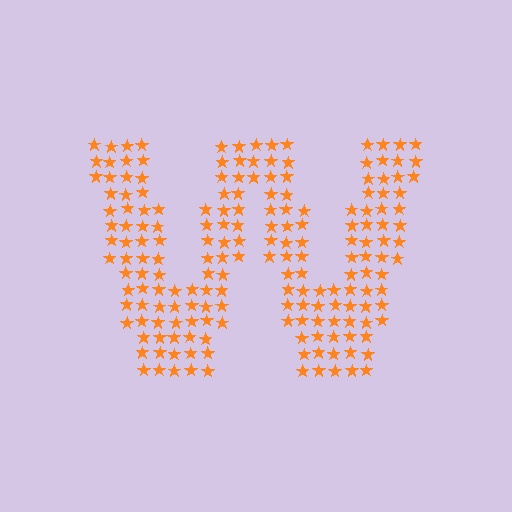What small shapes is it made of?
It is made of small stars.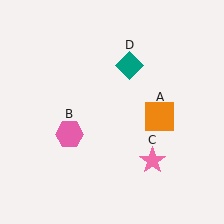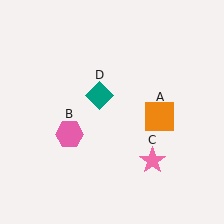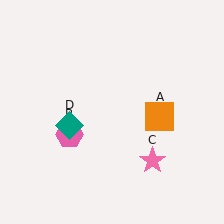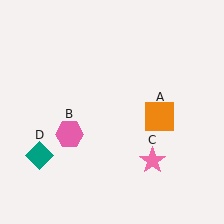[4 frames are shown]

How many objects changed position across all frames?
1 object changed position: teal diamond (object D).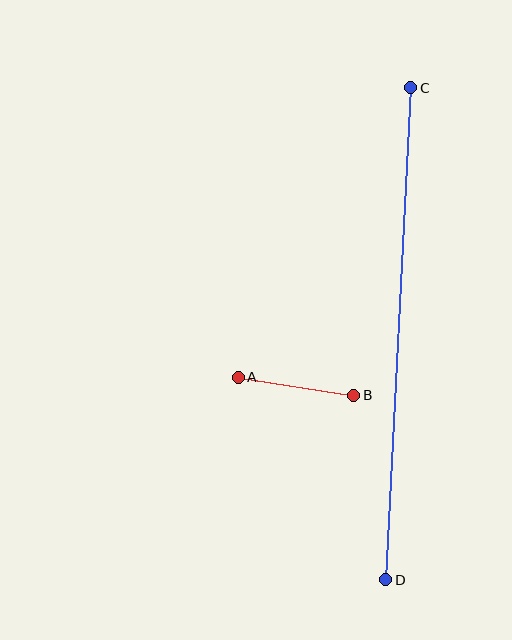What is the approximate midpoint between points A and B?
The midpoint is at approximately (296, 386) pixels.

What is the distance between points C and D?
The distance is approximately 493 pixels.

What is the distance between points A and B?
The distance is approximately 117 pixels.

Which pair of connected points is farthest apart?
Points C and D are farthest apart.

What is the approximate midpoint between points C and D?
The midpoint is at approximately (398, 334) pixels.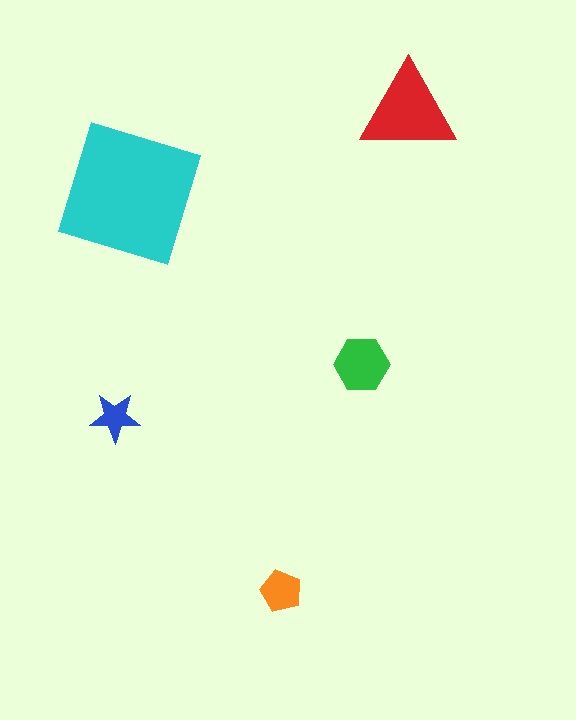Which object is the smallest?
The blue star.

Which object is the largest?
The cyan square.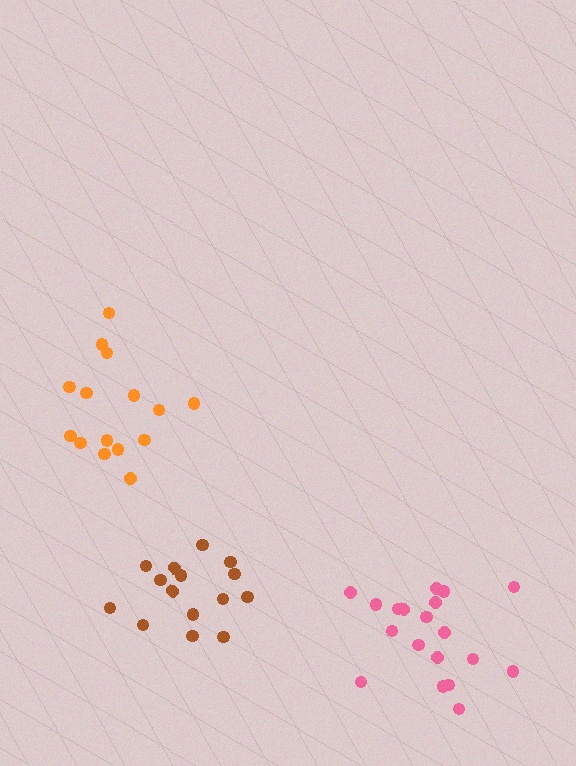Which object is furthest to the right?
The pink cluster is rightmost.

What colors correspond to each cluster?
The clusters are colored: orange, brown, pink.